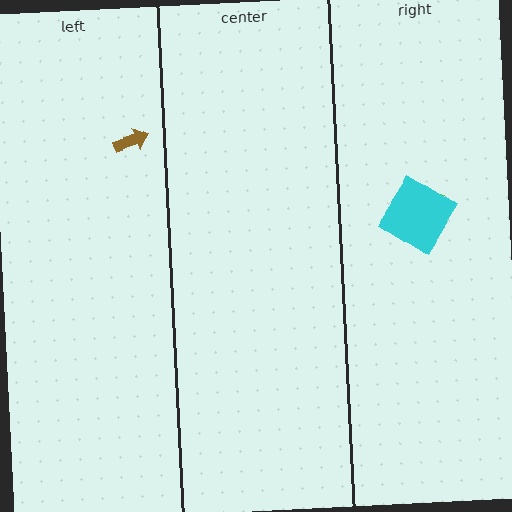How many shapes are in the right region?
2.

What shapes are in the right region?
The lime trapezoid, the cyan diamond.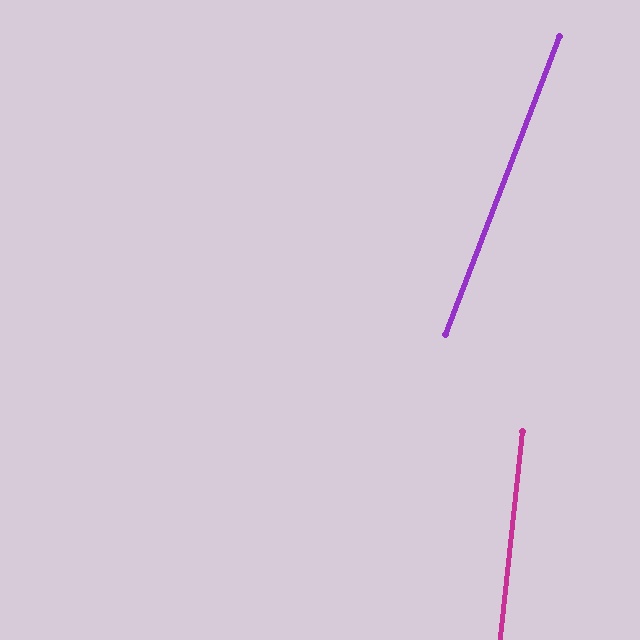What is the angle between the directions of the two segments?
Approximately 15 degrees.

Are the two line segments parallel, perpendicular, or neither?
Neither parallel nor perpendicular — they differ by about 15°.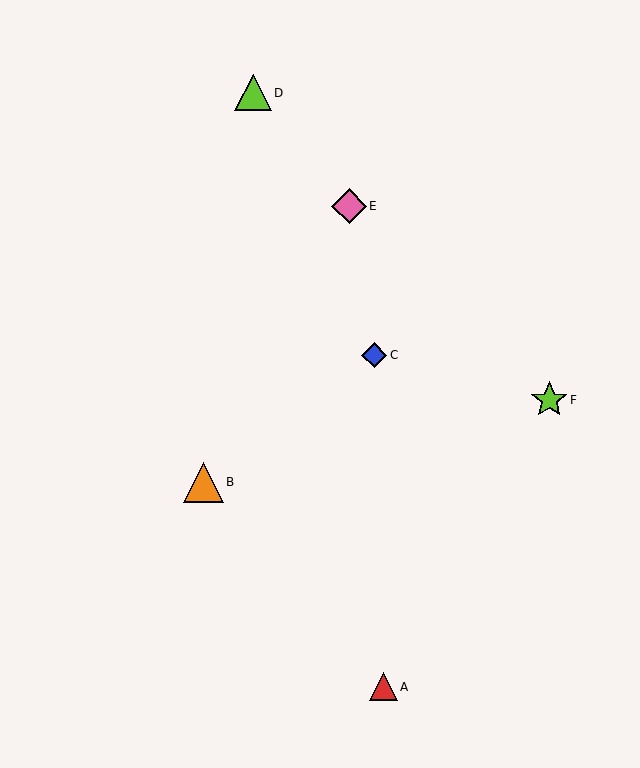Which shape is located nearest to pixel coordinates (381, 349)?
The blue diamond (labeled C) at (374, 355) is nearest to that location.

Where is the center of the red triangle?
The center of the red triangle is at (383, 687).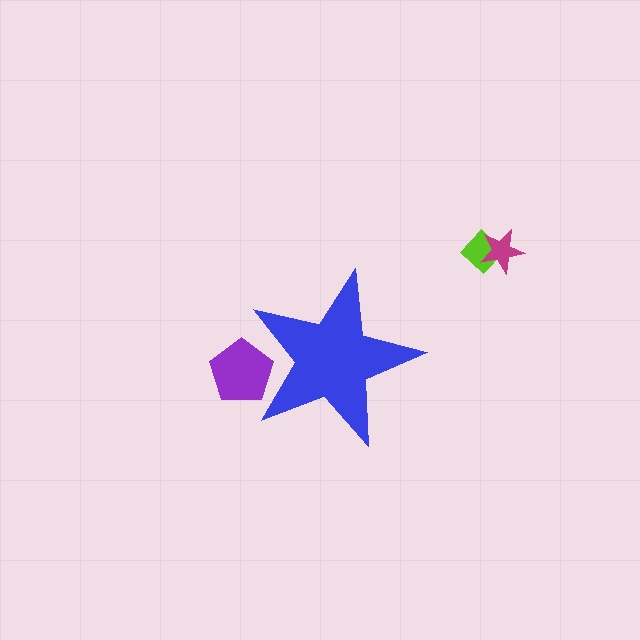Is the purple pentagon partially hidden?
Yes, the purple pentagon is partially hidden behind the blue star.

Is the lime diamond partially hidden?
No, the lime diamond is fully visible.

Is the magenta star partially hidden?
No, the magenta star is fully visible.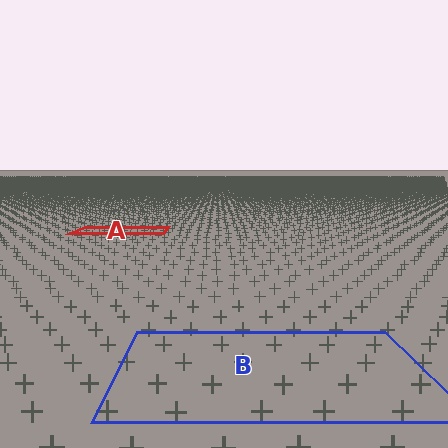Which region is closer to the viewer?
Region B is closer. The texture elements there are larger and more spread out.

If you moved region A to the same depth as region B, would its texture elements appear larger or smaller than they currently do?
They would appear larger. At a closer depth, the same texture elements are projected at a bigger on-screen size.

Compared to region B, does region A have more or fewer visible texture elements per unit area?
Region A has more texture elements per unit area — they are packed more densely because it is farther away.